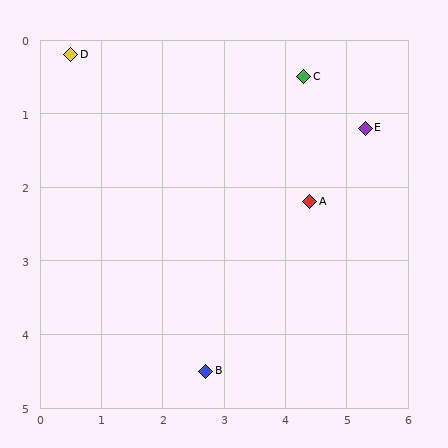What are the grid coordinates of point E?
Point E is at approximately (5.3, 1.2).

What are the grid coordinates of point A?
Point A is at approximately (4.4, 2.2).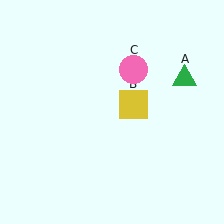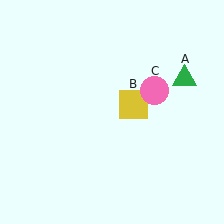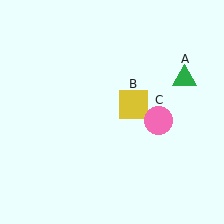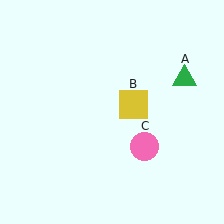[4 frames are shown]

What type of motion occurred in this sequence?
The pink circle (object C) rotated clockwise around the center of the scene.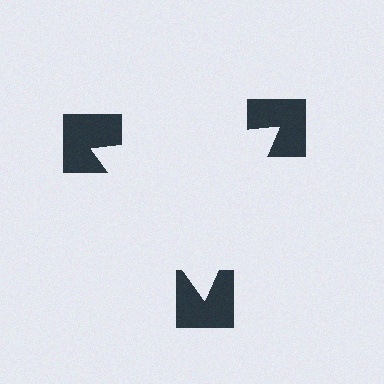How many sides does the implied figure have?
3 sides.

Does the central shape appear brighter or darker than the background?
It typically appears slightly brighter than the background, even though no actual brightness change is drawn.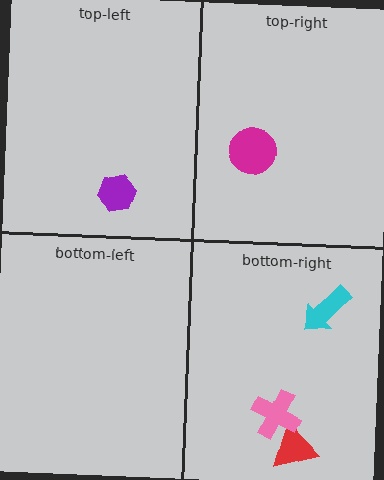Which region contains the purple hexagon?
The top-left region.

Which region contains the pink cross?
The bottom-right region.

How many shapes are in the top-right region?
1.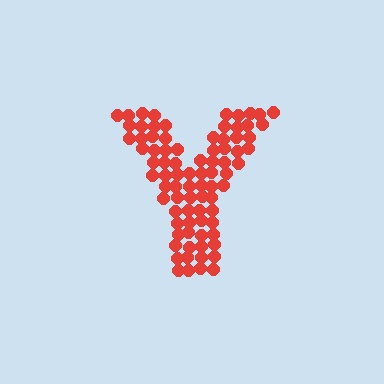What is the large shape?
The large shape is the letter Y.